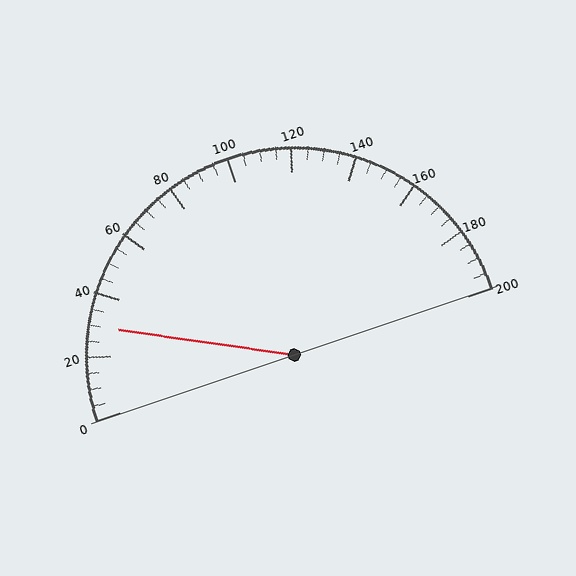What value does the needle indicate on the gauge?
The needle indicates approximately 30.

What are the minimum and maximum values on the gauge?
The gauge ranges from 0 to 200.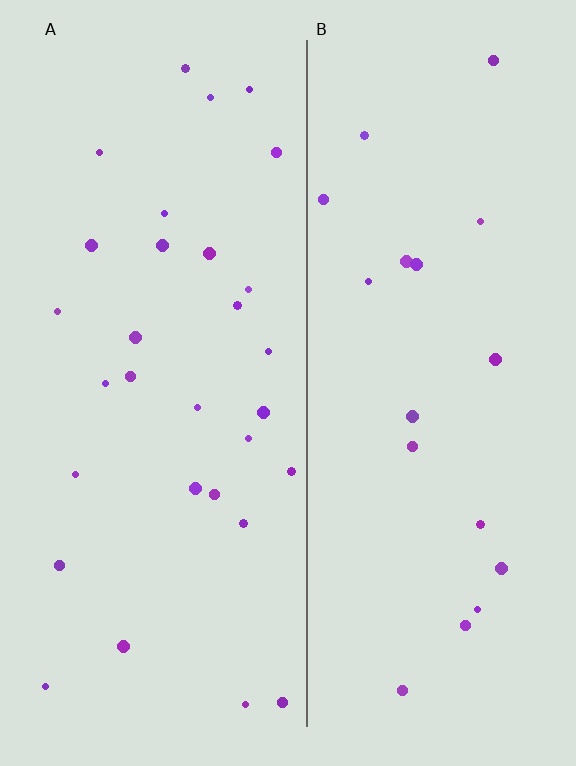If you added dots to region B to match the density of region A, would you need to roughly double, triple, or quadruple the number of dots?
Approximately double.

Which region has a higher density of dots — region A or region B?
A (the left).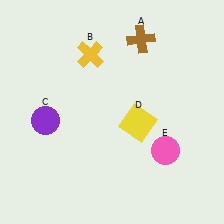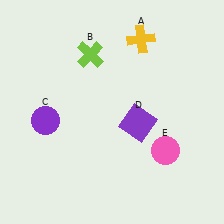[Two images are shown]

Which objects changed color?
A changed from brown to yellow. B changed from yellow to lime. D changed from yellow to purple.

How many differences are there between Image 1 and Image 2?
There are 3 differences between the two images.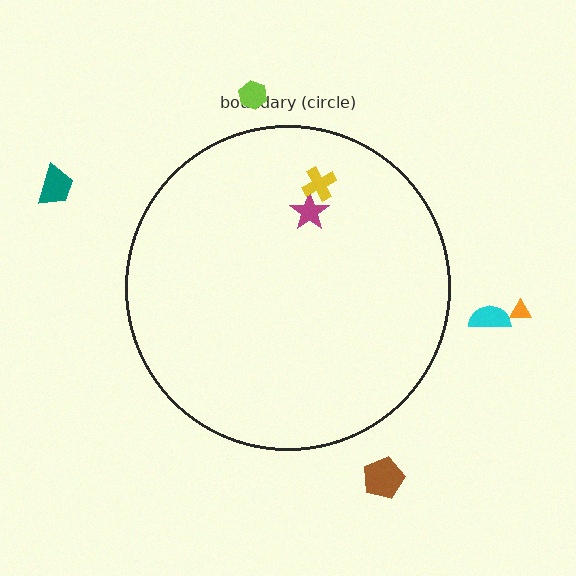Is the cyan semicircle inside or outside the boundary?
Outside.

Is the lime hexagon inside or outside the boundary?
Outside.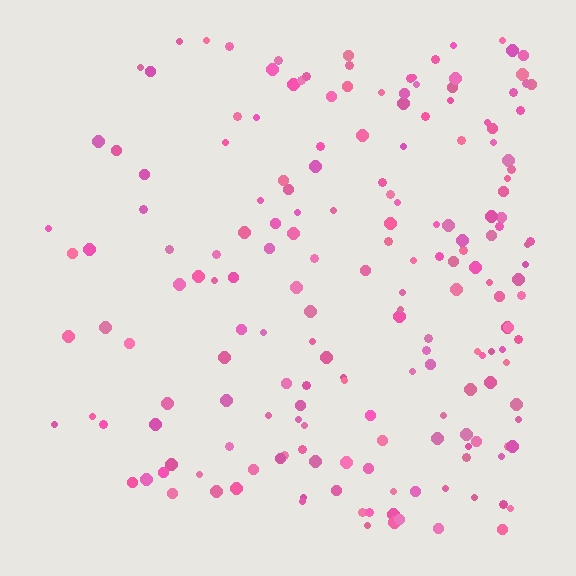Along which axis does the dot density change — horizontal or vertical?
Horizontal.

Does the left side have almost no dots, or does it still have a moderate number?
Still a moderate number, just noticeably fewer than the right.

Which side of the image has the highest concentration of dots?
The right.